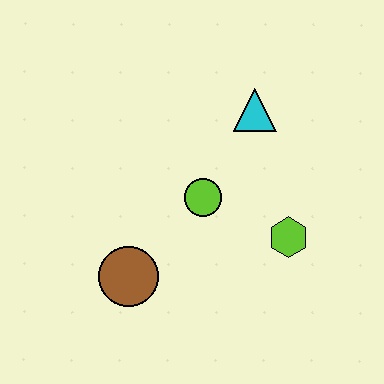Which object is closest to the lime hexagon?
The lime circle is closest to the lime hexagon.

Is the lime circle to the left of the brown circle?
No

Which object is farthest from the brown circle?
The cyan triangle is farthest from the brown circle.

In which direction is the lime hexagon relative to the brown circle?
The lime hexagon is to the right of the brown circle.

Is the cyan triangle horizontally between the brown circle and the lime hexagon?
Yes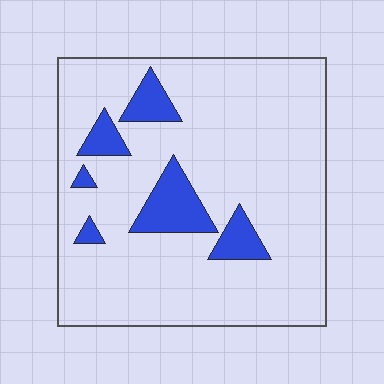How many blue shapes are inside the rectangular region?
6.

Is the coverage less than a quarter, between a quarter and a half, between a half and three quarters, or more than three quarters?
Less than a quarter.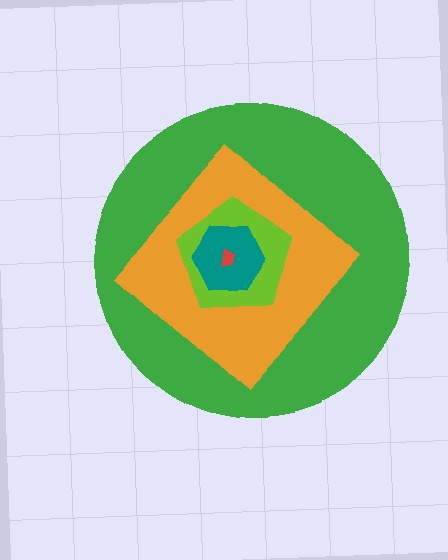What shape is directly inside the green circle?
The orange diamond.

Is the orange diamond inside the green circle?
Yes.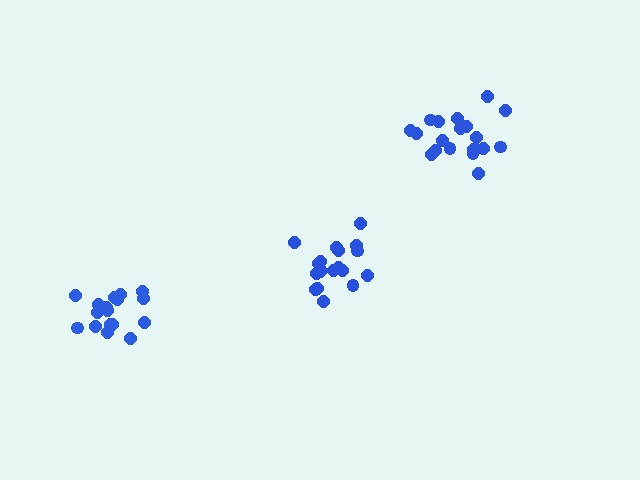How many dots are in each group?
Group 1: 19 dots, Group 2: 17 dots, Group 3: 20 dots (56 total).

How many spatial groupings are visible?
There are 3 spatial groupings.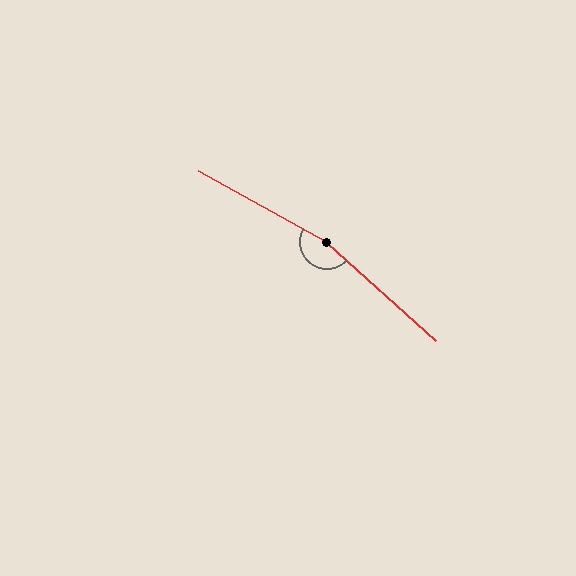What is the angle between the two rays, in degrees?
Approximately 167 degrees.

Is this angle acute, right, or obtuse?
It is obtuse.